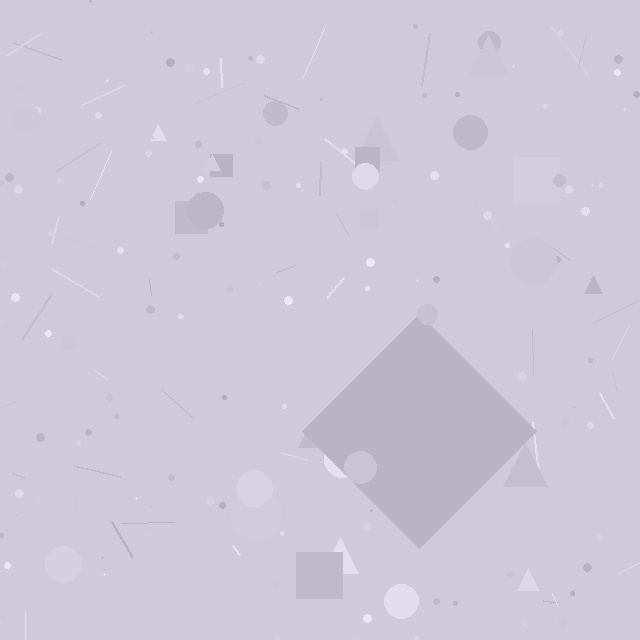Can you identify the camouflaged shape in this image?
The camouflaged shape is a diamond.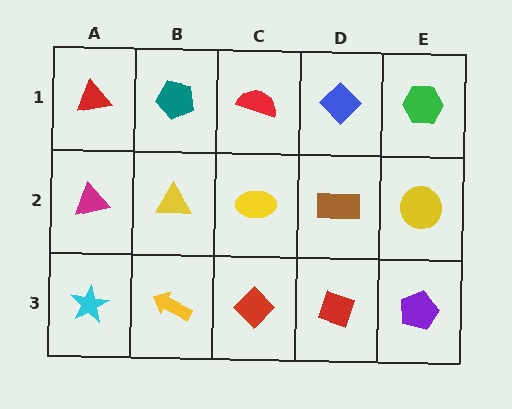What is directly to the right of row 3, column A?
A yellow arrow.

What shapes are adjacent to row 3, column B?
A yellow triangle (row 2, column B), a cyan star (row 3, column A), a red diamond (row 3, column C).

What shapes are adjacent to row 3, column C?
A yellow ellipse (row 2, column C), a yellow arrow (row 3, column B), a red diamond (row 3, column D).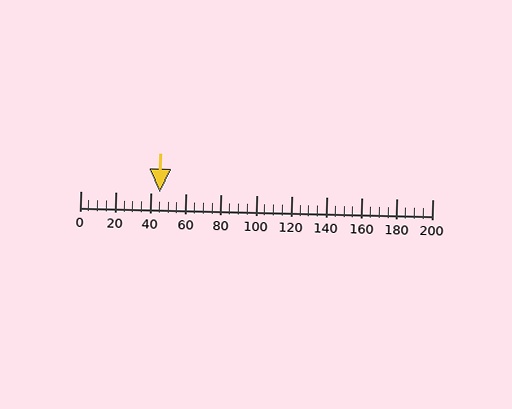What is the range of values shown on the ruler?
The ruler shows values from 0 to 200.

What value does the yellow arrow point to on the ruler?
The yellow arrow points to approximately 45.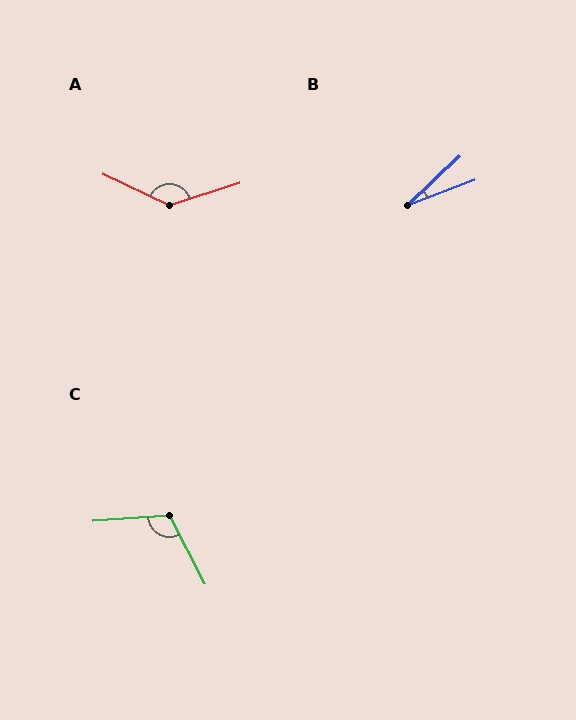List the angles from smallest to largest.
B (23°), C (113°), A (136°).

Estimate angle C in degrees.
Approximately 113 degrees.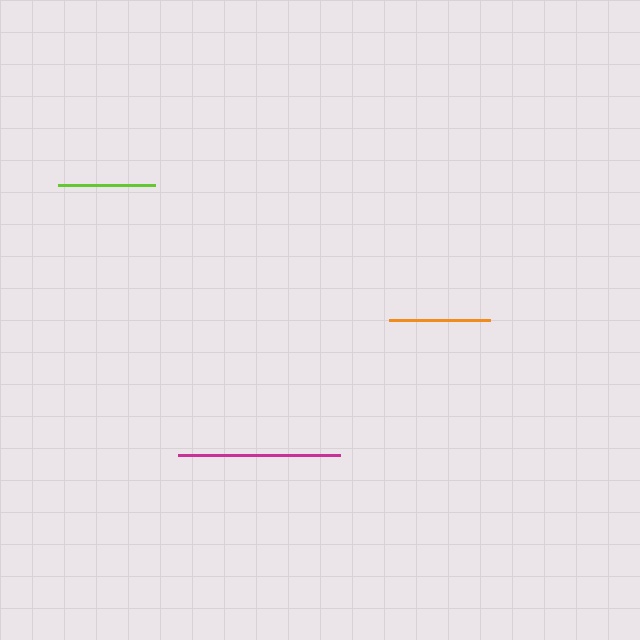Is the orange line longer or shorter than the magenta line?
The magenta line is longer than the orange line.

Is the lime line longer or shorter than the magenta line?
The magenta line is longer than the lime line.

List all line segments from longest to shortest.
From longest to shortest: magenta, orange, lime.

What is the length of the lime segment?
The lime segment is approximately 97 pixels long.